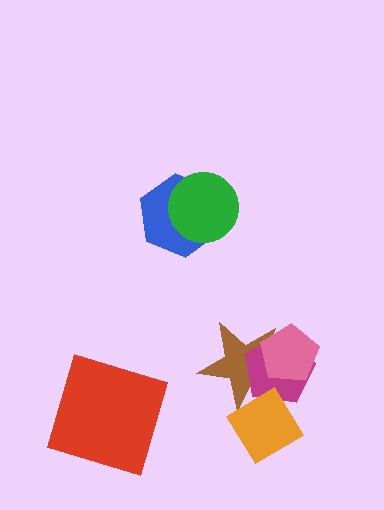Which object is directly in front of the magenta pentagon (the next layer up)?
The pink pentagon is directly in front of the magenta pentagon.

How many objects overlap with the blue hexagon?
1 object overlaps with the blue hexagon.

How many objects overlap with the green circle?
1 object overlaps with the green circle.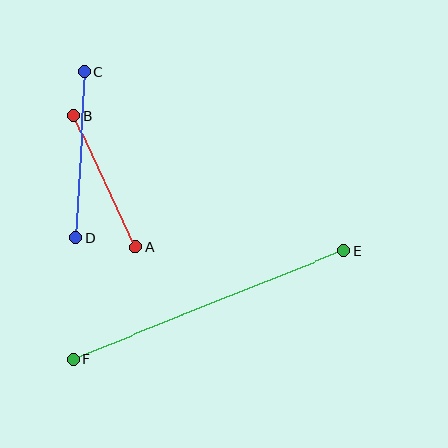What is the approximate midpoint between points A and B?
The midpoint is at approximately (105, 181) pixels.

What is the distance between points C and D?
The distance is approximately 166 pixels.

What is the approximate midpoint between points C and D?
The midpoint is at approximately (80, 154) pixels.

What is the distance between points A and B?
The distance is approximately 146 pixels.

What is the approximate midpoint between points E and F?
The midpoint is at approximately (209, 305) pixels.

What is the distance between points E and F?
The distance is approximately 292 pixels.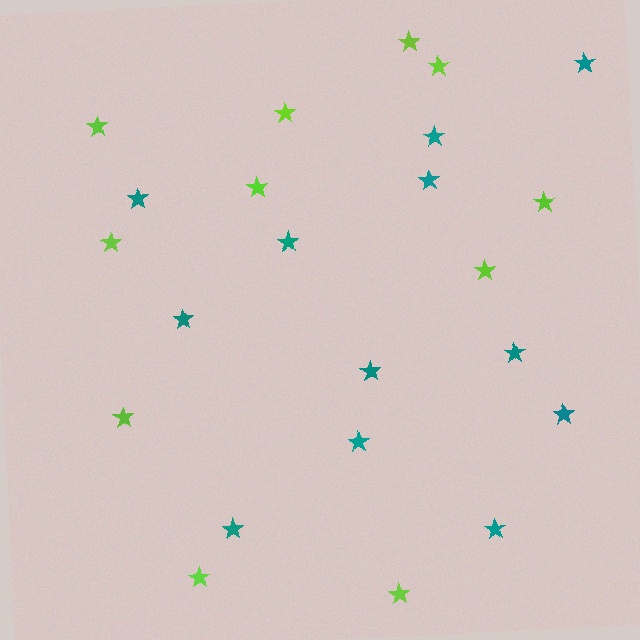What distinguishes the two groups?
There are 2 groups: one group of lime stars (11) and one group of teal stars (12).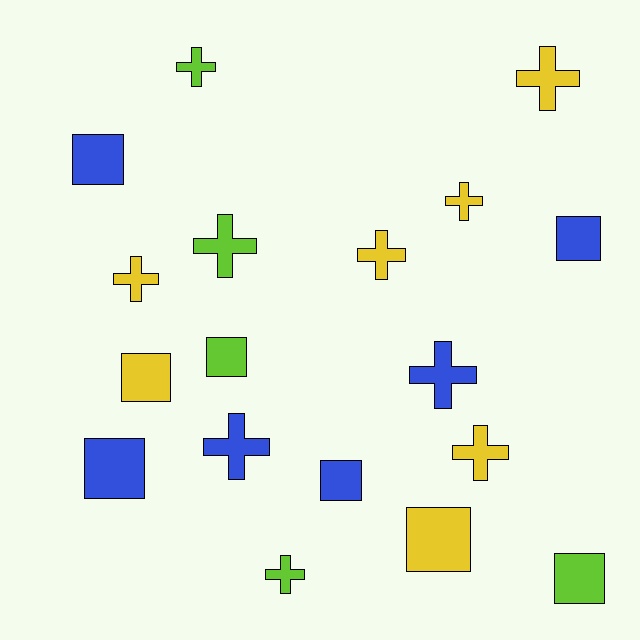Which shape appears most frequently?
Cross, with 10 objects.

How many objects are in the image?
There are 18 objects.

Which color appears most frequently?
Yellow, with 7 objects.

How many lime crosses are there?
There are 3 lime crosses.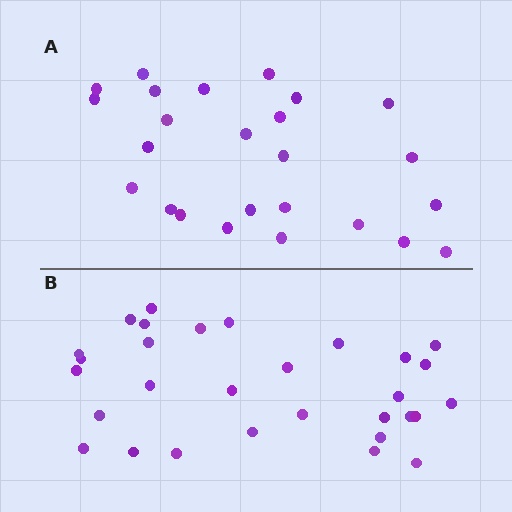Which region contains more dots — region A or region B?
Region B (the bottom region) has more dots.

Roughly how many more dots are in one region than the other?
Region B has about 5 more dots than region A.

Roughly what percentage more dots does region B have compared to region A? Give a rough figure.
About 20% more.